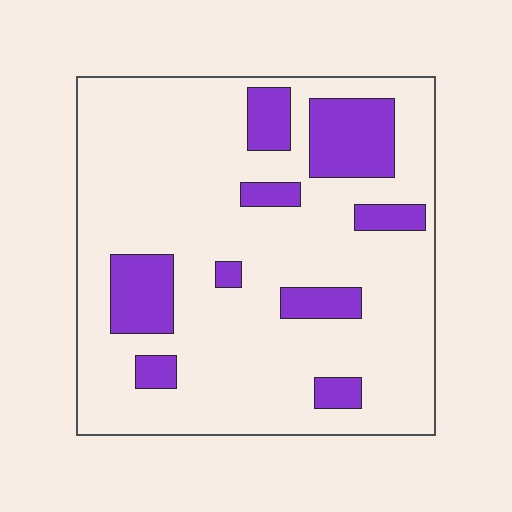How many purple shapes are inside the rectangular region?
9.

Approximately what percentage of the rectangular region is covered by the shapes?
Approximately 20%.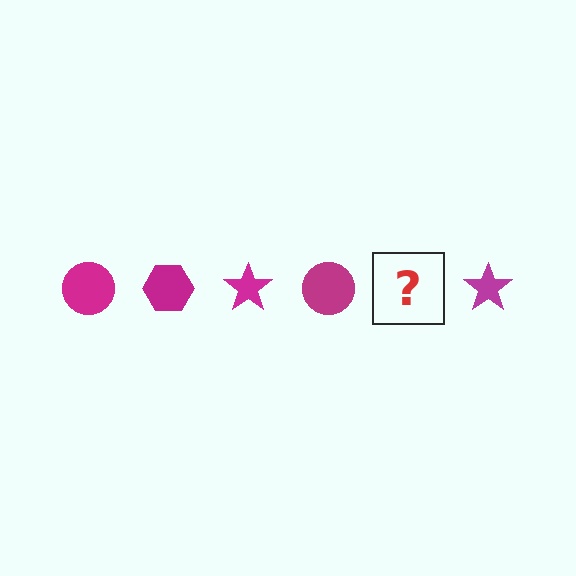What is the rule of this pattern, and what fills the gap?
The rule is that the pattern cycles through circle, hexagon, star shapes in magenta. The gap should be filled with a magenta hexagon.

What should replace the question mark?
The question mark should be replaced with a magenta hexagon.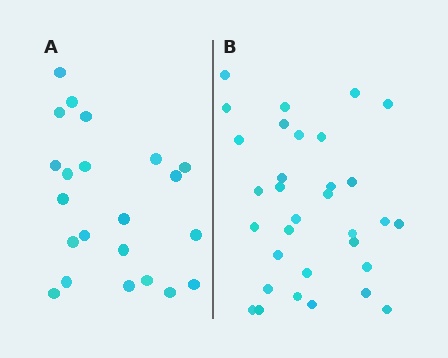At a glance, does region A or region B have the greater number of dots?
Region B (the right region) has more dots.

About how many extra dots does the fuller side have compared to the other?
Region B has roughly 10 or so more dots than region A.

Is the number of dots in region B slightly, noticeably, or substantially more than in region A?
Region B has substantially more. The ratio is roughly 1.5 to 1.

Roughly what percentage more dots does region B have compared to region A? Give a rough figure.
About 45% more.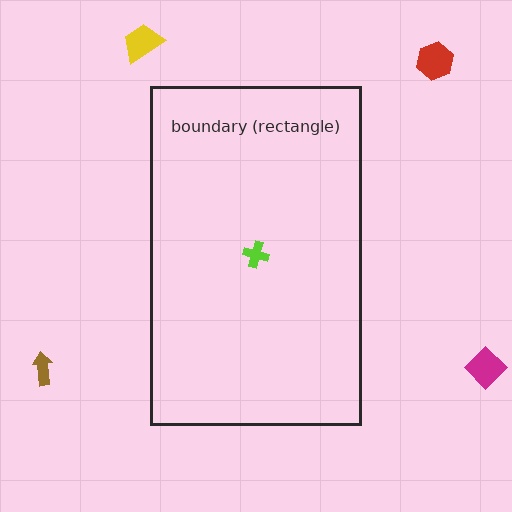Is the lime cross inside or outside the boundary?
Inside.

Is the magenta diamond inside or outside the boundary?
Outside.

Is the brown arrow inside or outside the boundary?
Outside.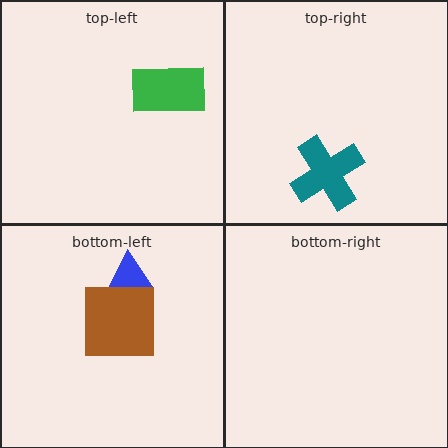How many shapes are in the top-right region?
1.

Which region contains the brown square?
The bottom-left region.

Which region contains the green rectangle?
The top-left region.